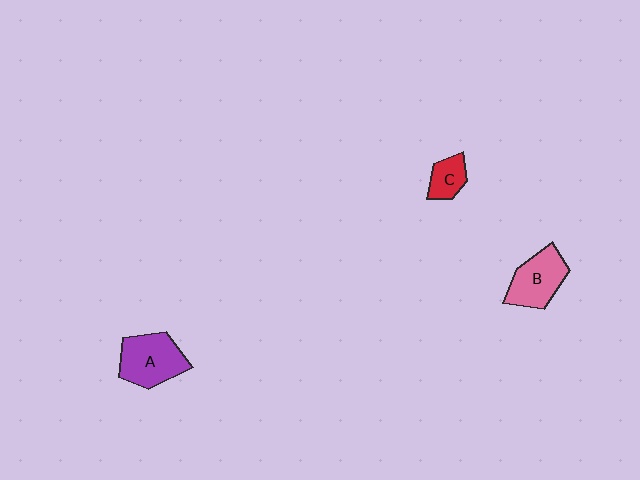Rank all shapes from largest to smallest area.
From largest to smallest: A (purple), B (pink), C (red).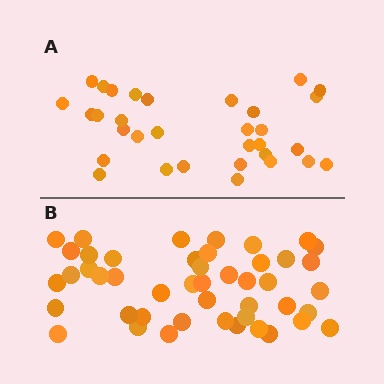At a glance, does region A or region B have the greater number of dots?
Region B (the bottom region) has more dots.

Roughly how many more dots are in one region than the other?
Region B has approximately 15 more dots than region A.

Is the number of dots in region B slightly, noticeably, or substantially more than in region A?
Region B has noticeably more, but not dramatically so. The ratio is roughly 1.4 to 1.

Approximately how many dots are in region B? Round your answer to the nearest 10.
About 50 dots. (The exact count is 46, which rounds to 50.)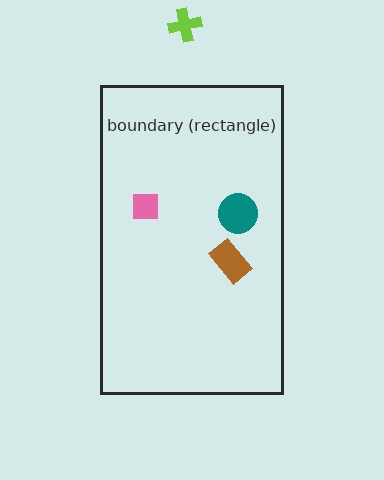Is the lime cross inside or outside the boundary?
Outside.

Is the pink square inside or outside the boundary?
Inside.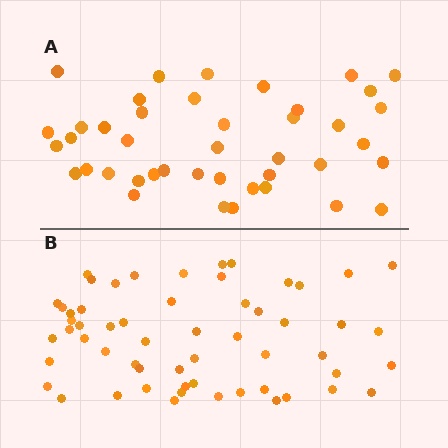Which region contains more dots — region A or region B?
Region B (the bottom region) has more dots.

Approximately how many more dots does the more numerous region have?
Region B has approximately 15 more dots than region A.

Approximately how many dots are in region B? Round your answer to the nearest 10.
About 60 dots. (The exact count is 57, which rounds to 60.)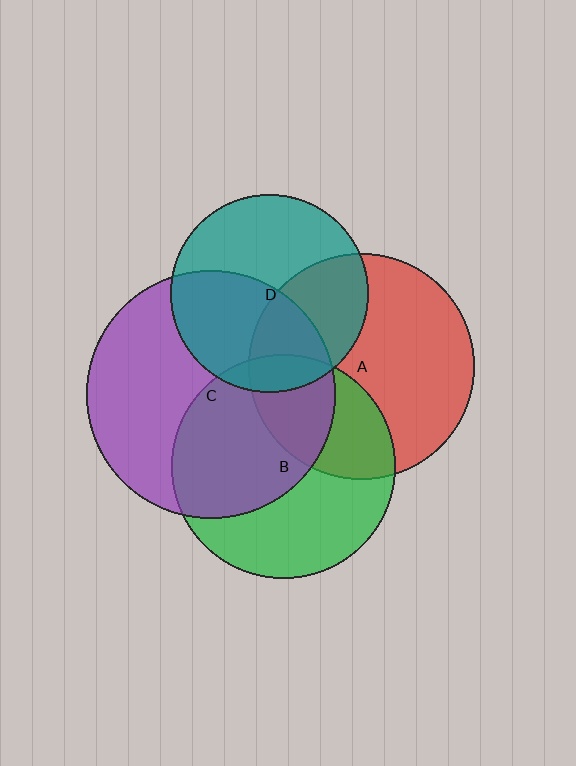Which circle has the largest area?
Circle C (purple).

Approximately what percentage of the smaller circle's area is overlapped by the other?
Approximately 40%.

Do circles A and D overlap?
Yes.